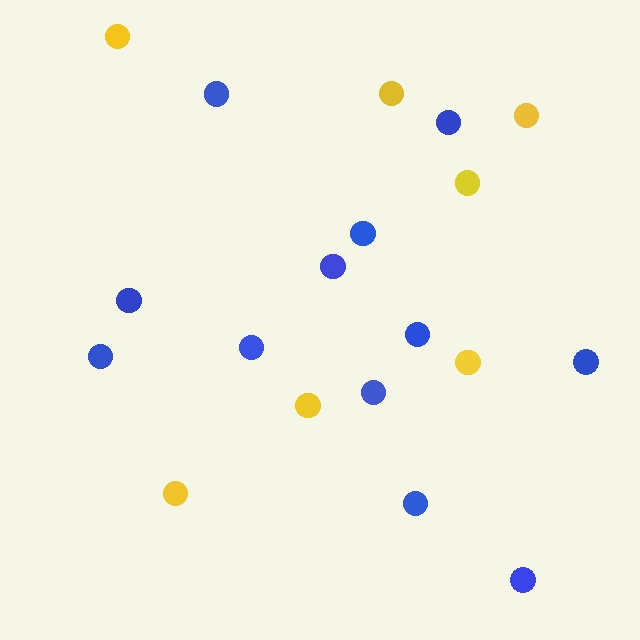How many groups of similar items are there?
There are 2 groups: one group of blue circles (12) and one group of yellow circles (7).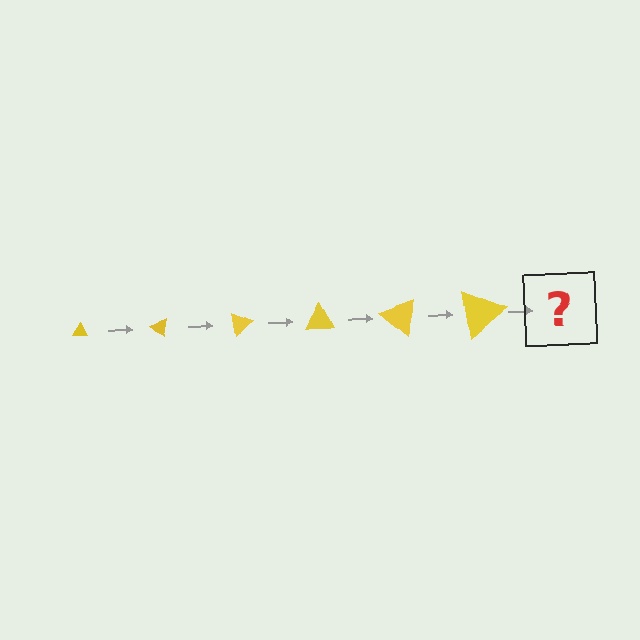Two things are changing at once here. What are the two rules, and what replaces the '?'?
The two rules are that the triangle grows larger each step and it rotates 40 degrees each step. The '?' should be a triangle, larger than the previous one and rotated 240 degrees from the start.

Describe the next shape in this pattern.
It should be a triangle, larger than the previous one and rotated 240 degrees from the start.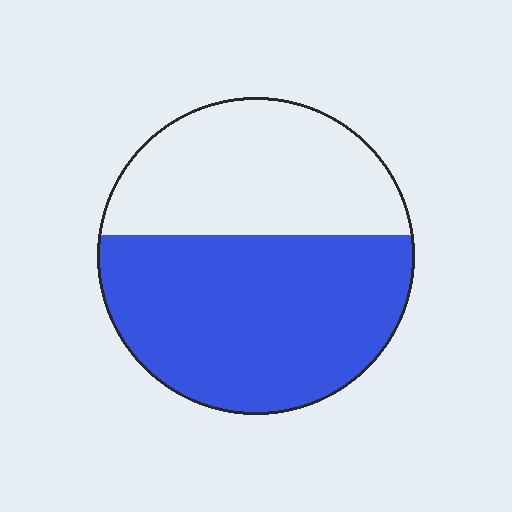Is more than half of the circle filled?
Yes.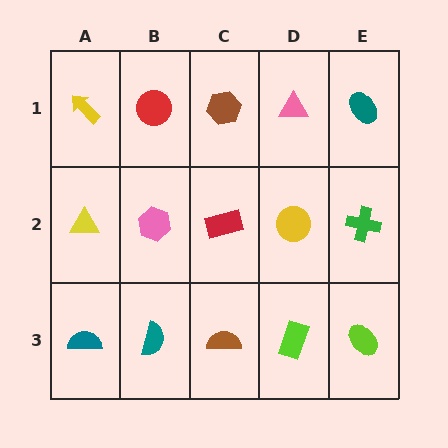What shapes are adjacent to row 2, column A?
A yellow arrow (row 1, column A), a teal semicircle (row 3, column A), a pink hexagon (row 2, column B).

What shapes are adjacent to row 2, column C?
A brown hexagon (row 1, column C), a brown semicircle (row 3, column C), a pink hexagon (row 2, column B), a yellow circle (row 2, column D).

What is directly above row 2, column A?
A yellow arrow.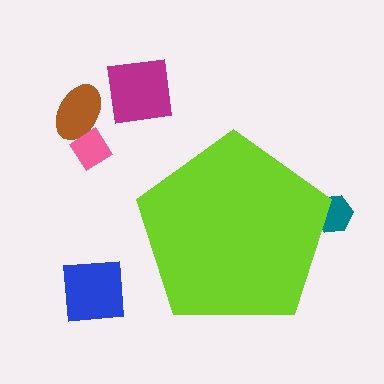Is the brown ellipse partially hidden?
No, the brown ellipse is fully visible.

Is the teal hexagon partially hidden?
Yes, the teal hexagon is partially hidden behind the lime pentagon.